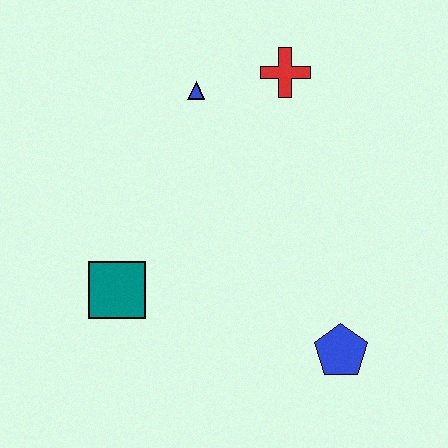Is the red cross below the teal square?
No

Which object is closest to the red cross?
The blue triangle is closest to the red cross.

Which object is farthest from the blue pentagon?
The blue triangle is farthest from the blue pentagon.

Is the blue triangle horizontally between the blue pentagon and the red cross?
No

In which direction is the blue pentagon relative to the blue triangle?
The blue pentagon is below the blue triangle.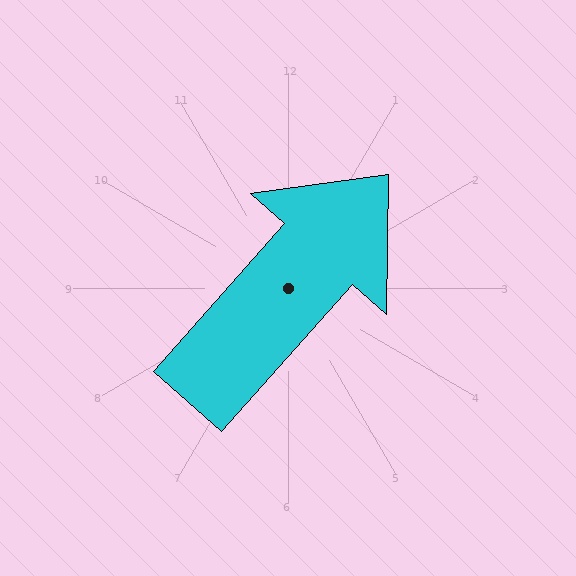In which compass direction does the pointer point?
Northeast.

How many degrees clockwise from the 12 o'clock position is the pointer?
Approximately 42 degrees.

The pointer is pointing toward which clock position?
Roughly 1 o'clock.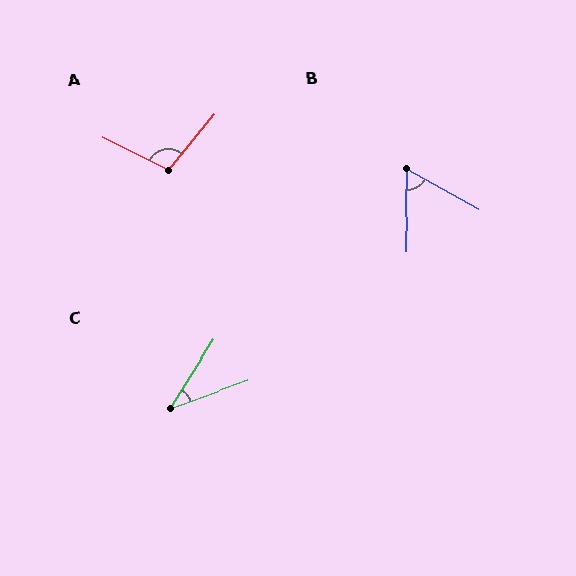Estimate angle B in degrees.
Approximately 62 degrees.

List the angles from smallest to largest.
C (38°), B (62°), A (103°).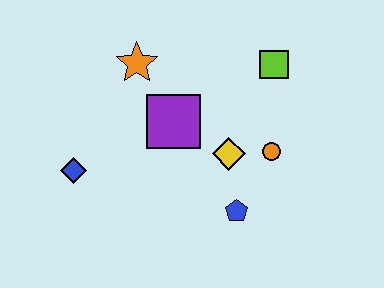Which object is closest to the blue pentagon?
The yellow diamond is closest to the blue pentagon.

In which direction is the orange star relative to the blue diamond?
The orange star is above the blue diamond.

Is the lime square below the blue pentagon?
No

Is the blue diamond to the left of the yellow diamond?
Yes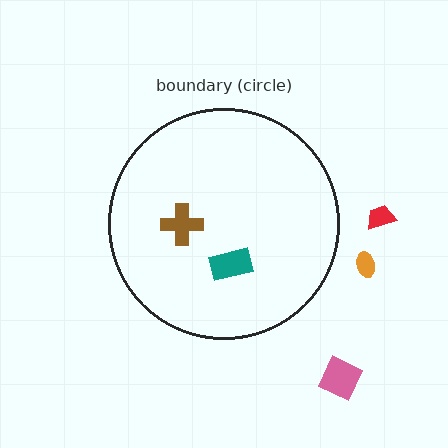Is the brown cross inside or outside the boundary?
Inside.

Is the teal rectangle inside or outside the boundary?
Inside.